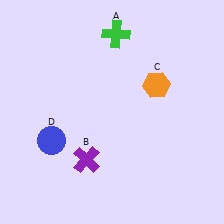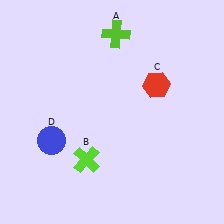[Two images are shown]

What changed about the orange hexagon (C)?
In Image 1, C is orange. In Image 2, it changed to red.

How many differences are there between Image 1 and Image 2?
There are 3 differences between the two images.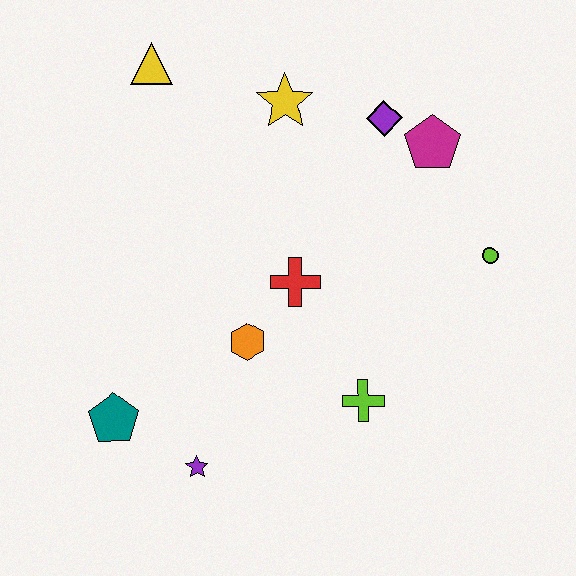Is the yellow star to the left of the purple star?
No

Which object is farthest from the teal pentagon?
The magenta pentagon is farthest from the teal pentagon.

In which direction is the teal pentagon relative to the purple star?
The teal pentagon is to the left of the purple star.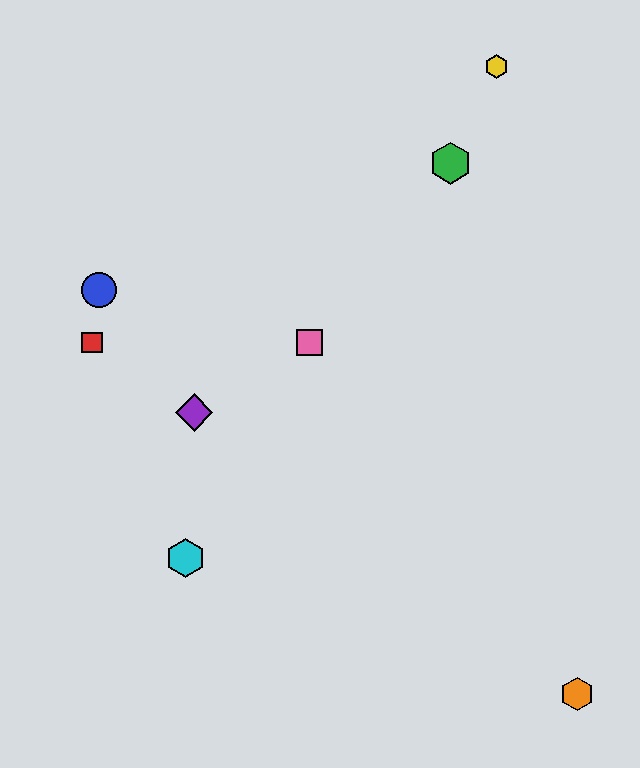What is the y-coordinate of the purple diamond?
The purple diamond is at y≈412.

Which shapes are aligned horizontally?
The red square, the pink square are aligned horizontally.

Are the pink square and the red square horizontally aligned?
Yes, both are at y≈342.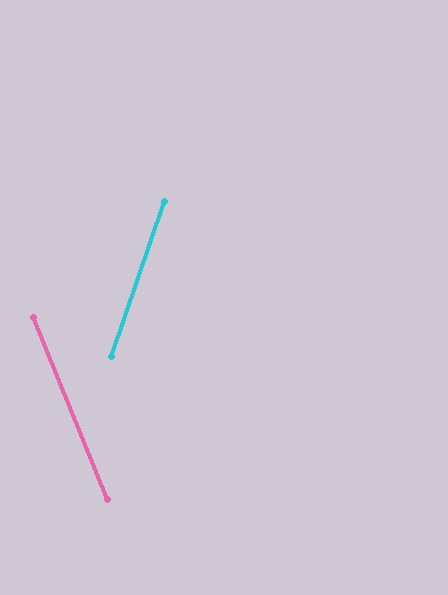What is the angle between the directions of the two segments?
Approximately 41 degrees.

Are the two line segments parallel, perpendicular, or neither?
Neither parallel nor perpendicular — they differ by about 41°.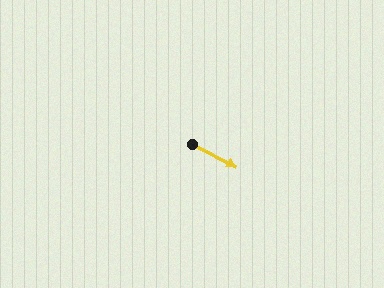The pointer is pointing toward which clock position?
Roughly 4 o'clock.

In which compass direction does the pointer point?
Southeast.